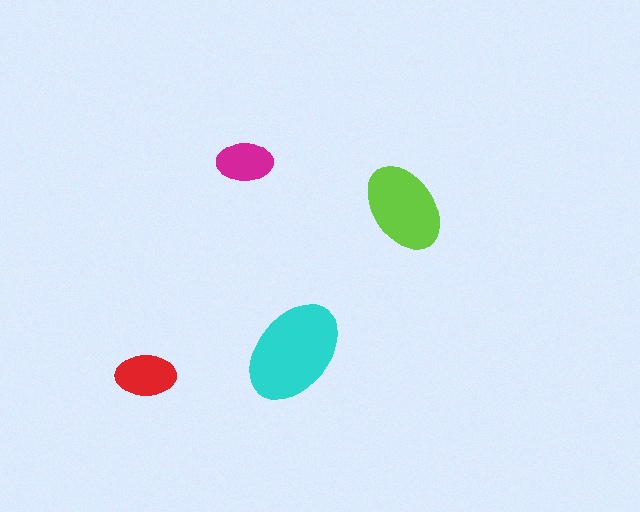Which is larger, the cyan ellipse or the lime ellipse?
The cyan one.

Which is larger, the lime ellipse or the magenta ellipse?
The lime one.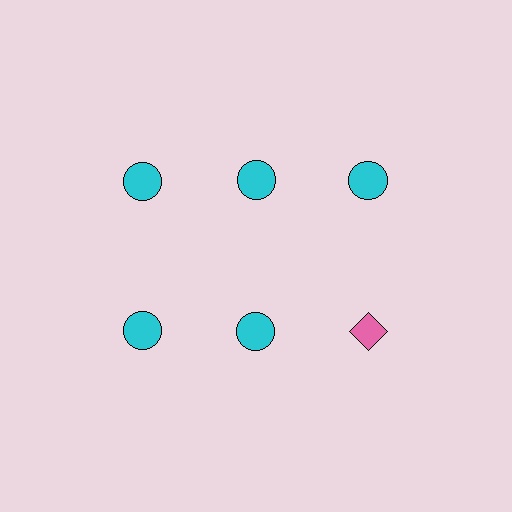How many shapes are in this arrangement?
There are 6 shapes arranged in a grid pattern.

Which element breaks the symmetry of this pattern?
The pink diamond in the second row, center column breaks the symmetry. All other shapes are cyan circles.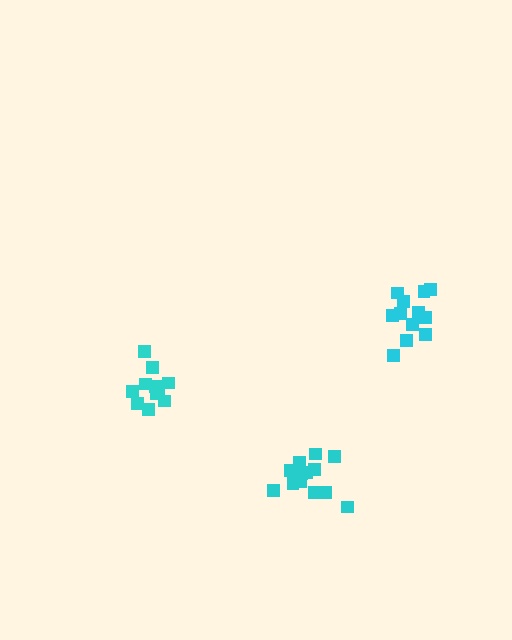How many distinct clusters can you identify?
There are 3 distinct clusters.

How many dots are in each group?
Group 1: 14 dots, Group 2: 11 dots, Group 3: 12 dots (37 total).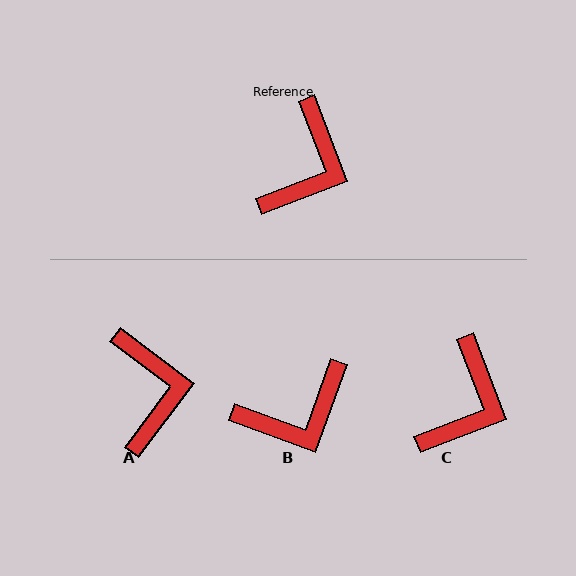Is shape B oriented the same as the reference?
No, it is off by about 41 degrees.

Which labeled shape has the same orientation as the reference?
C.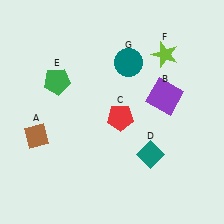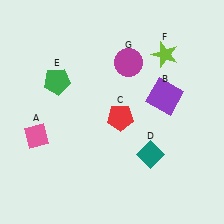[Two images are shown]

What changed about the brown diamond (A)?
In Image 1, A is brown. In Image 2, it changed to pink.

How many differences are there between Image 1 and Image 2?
There are 2 differences between the two images.